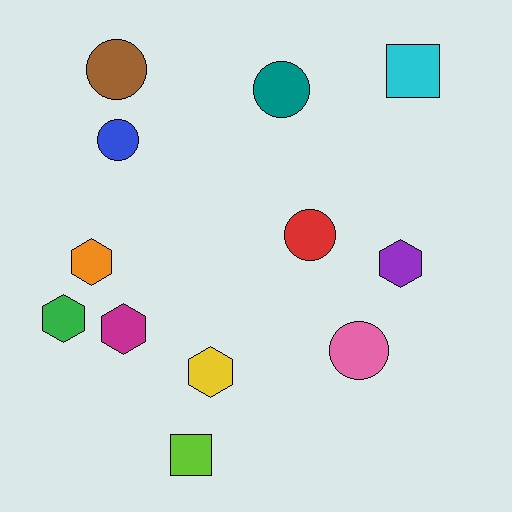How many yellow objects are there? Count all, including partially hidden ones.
There is 1 yellow object.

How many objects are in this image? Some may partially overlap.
There are 12 objects.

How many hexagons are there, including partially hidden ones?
There are 5 hexagons.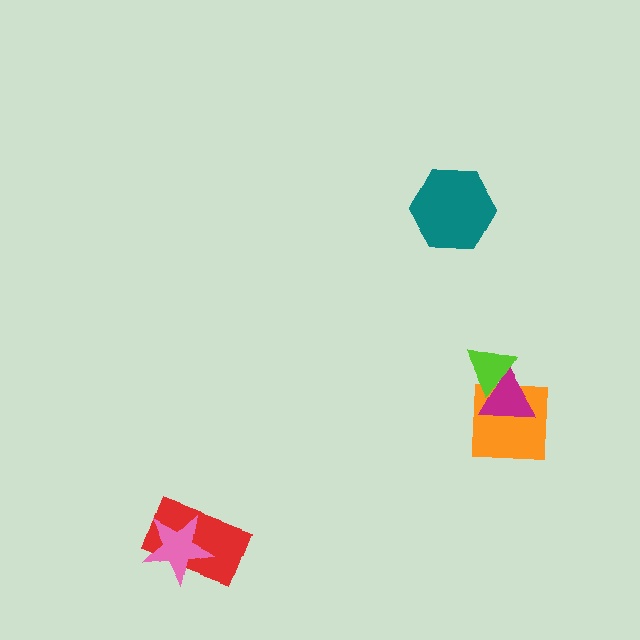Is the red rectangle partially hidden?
Yes, it is partially covered by another shape.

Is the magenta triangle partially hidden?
Yes, it is partially covered by another shape.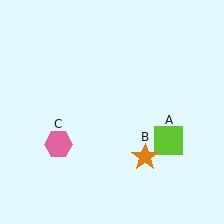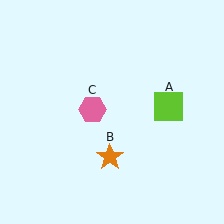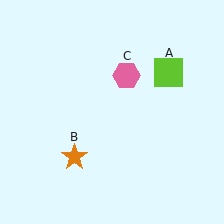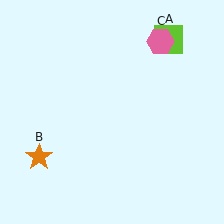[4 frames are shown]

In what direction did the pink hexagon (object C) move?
The pink hexagon (object C) moved up and to the right.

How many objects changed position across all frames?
3 objects changed position: lime square (object A), orange star (object B), pink hexagon (object C).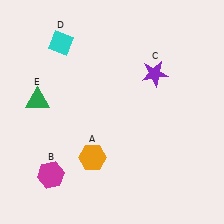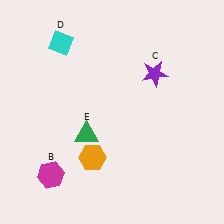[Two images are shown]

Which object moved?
The green triangle (E) moved right.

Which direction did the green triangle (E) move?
The green triangle (E) moved right.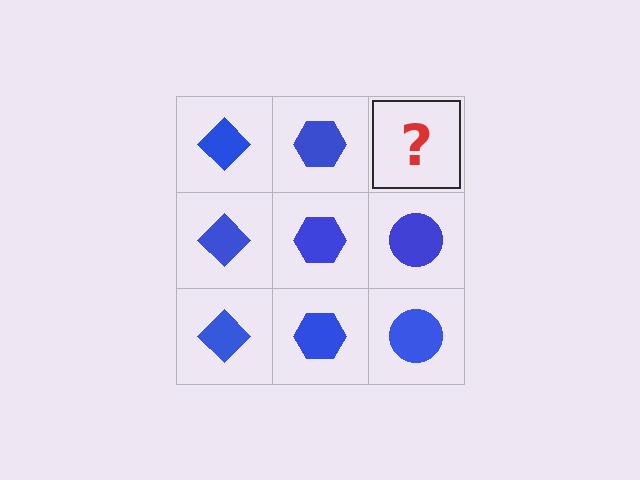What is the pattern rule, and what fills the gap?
The rule is that each column has a consistent shape. The gap should be filled with a blue circle.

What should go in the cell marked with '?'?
The missing cell should contain a blue circle.